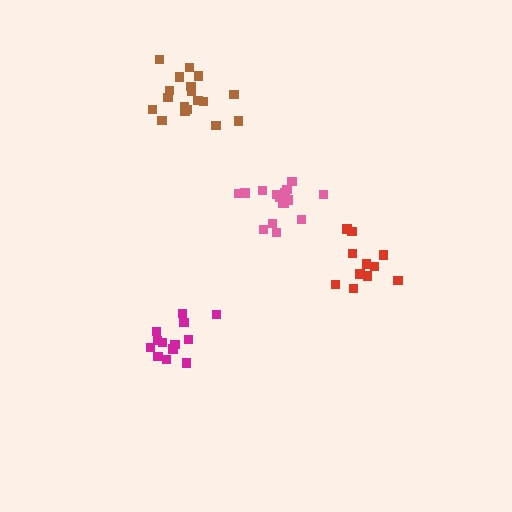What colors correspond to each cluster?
The clusters are colored: red, magenta, brown, pink.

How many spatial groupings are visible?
There are 4 spatial groupings.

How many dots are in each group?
Group 1: 12 dots, Group 2: 13 dots, Group 3: 18 dots, Group 4: 16 dots (59 total).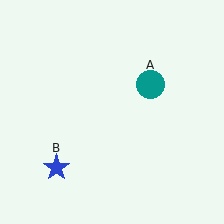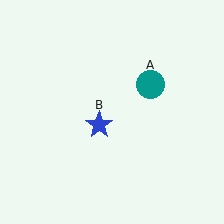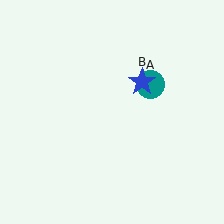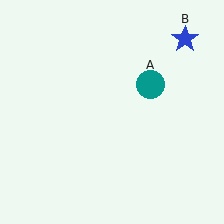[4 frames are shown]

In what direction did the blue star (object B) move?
The blue star (object B) moved up and to the right.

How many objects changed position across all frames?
1 object changed position: blue star (object B).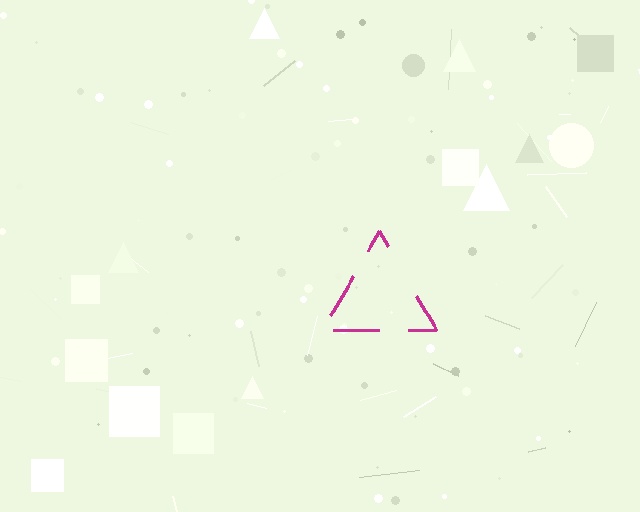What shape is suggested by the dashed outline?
The dashed outline suggests a triangle.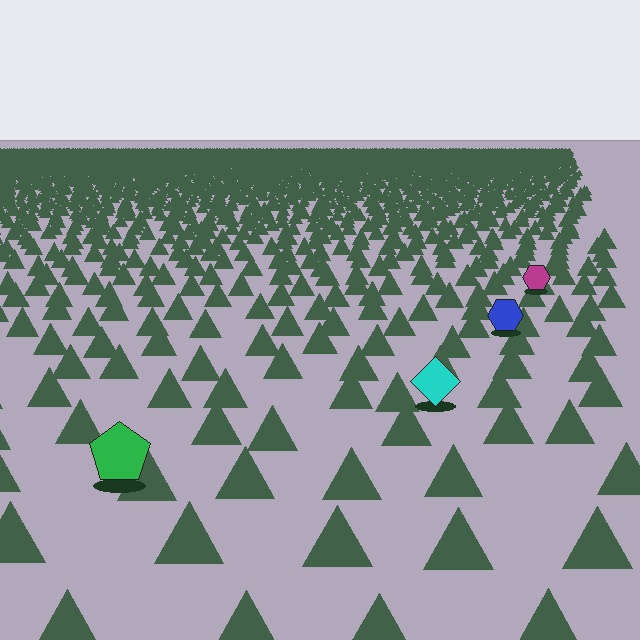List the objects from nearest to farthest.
From nearest to farthest: the green pentagon, the cyan diamond, the blue hexagon, the magenta hexagon.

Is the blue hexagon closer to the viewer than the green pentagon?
No. The green pentagon is closer — you can tell from the texture gradient: the ground texture is coarser near it.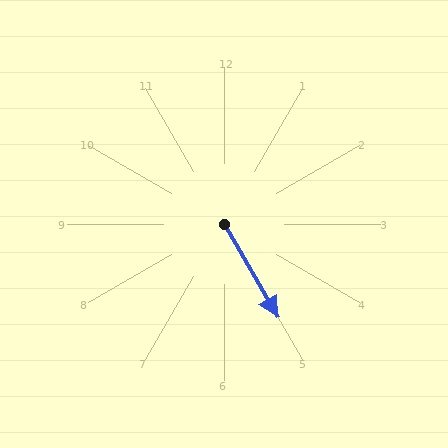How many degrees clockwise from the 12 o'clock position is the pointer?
Approximately 150 degrees.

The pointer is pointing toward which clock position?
Roughly 5 o'clock.